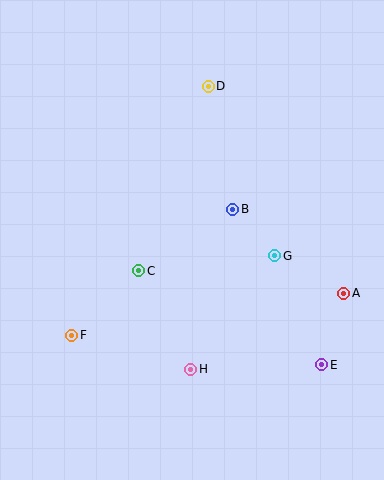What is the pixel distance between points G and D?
The distance between G and D is 182 pixels.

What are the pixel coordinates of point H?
Point H is at (191, 369).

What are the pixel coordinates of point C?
Point C is at (139, 271).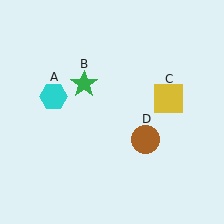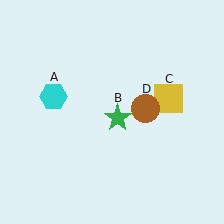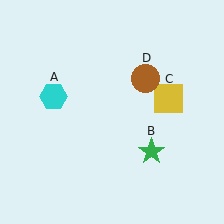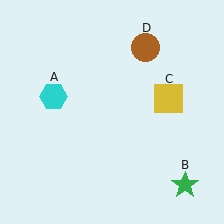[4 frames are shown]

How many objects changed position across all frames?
2 objects changed position: green star (object B), brown circle (object D).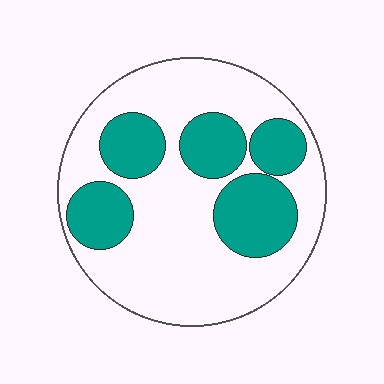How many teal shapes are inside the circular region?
5.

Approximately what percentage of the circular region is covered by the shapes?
Approximately 35%.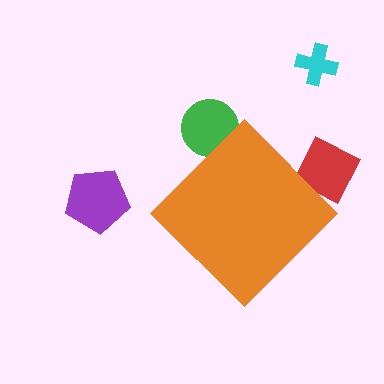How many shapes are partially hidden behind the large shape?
2 shapes are partially hidden.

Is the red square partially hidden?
Yes, the red square is partially hidden behind the orange diamond.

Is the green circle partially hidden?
Yes, the green circle is partially hidden behind the orange diamond.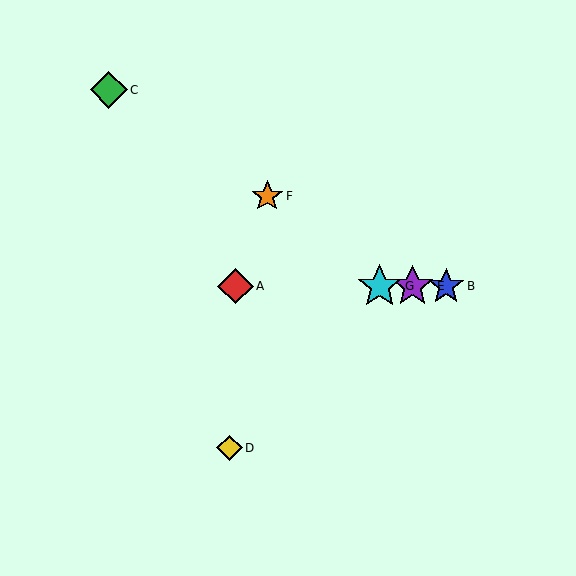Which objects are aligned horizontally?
Objects A, B, E, G are aligned horizontally.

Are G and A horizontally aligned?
Yes, both are at y≈286.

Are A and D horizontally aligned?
No, A is at y≈286 and D is at y≈448.